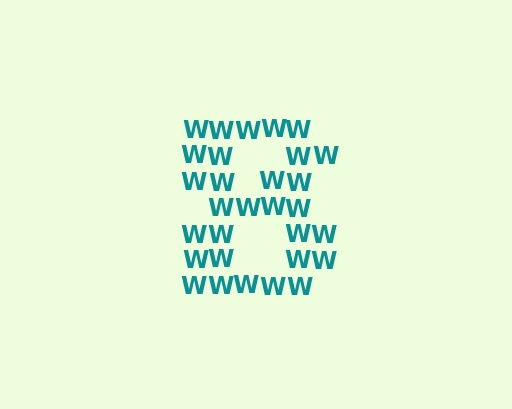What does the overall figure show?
The overall figure shows the digit 8.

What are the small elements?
The small elements are letter W's.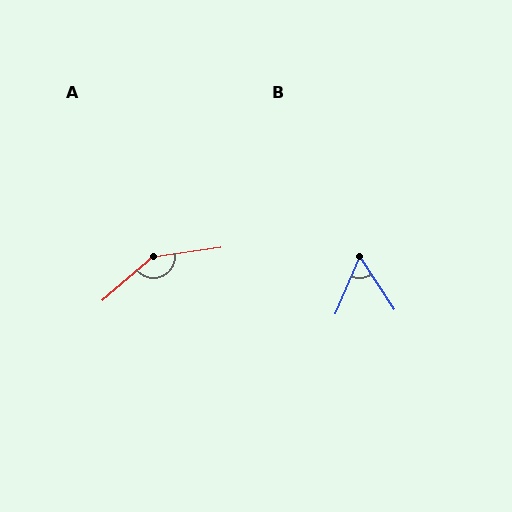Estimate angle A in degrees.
Approximately 148 degrees.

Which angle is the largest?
A, at approximately 148 degrees.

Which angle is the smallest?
B, at approximately 56 degrees.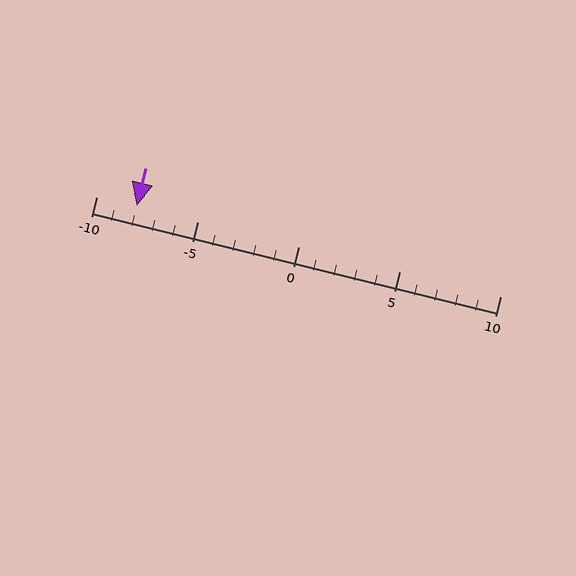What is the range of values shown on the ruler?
The ruler shows values from -10 to 10.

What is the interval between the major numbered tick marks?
The major tick marks are spaced 5 units apart.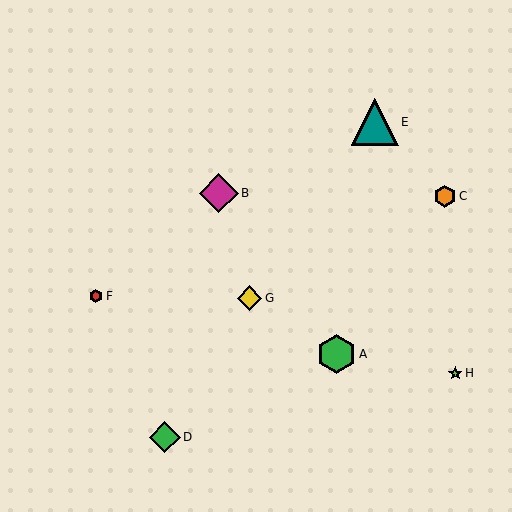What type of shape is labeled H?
Shape H is a lime star.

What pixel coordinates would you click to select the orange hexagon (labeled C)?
Click at (445, 196) to select the orange hexagon C.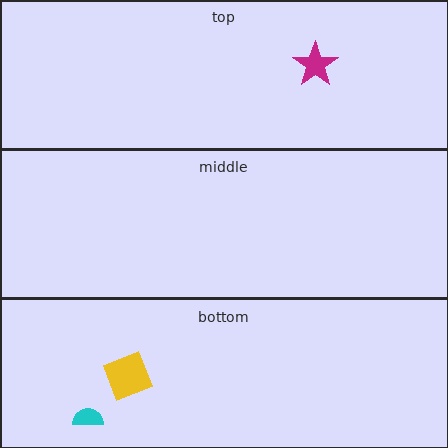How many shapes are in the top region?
1.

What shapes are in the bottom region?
The cyan semicircle, the yellow square.